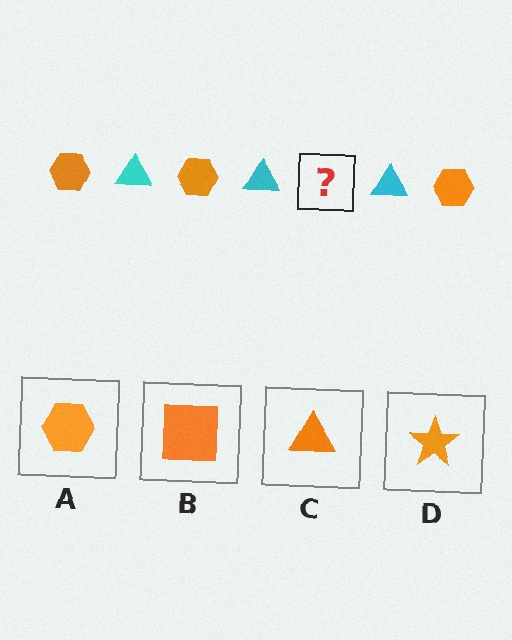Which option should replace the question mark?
Option A.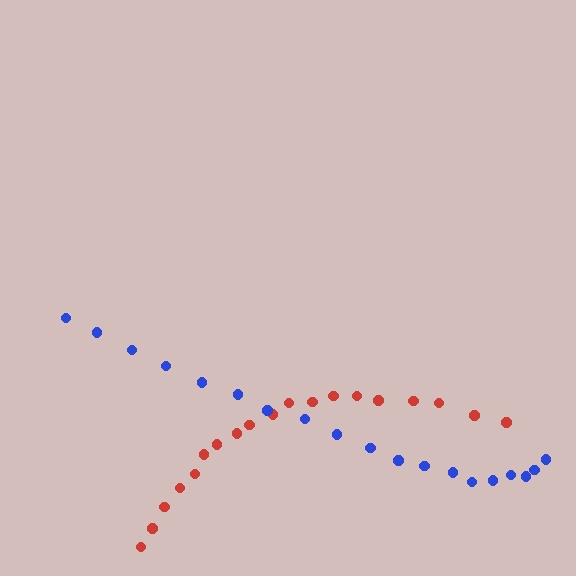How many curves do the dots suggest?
There are 2 distinct paths.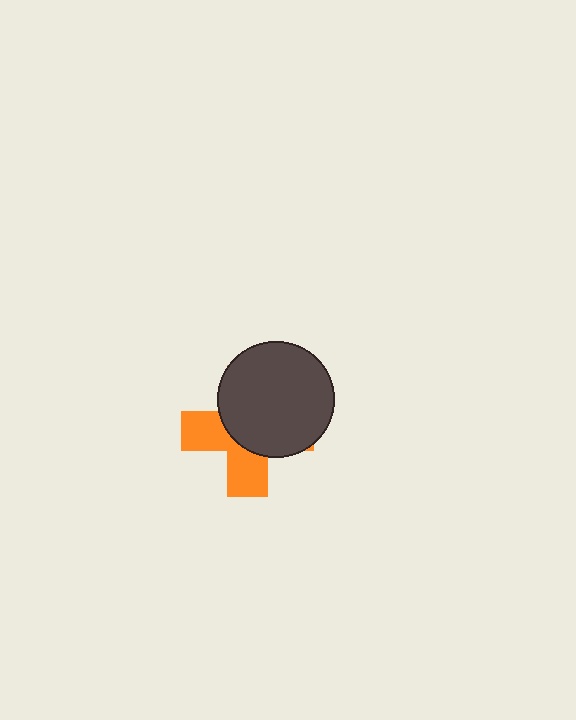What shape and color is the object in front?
The object in front is a dark gray circle.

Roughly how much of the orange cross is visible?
A small part of it is visible (roughly 41%).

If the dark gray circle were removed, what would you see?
You would see the complete orange cross.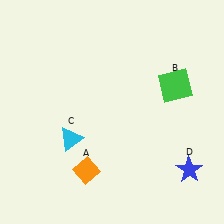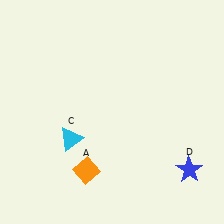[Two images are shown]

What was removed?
The green square (B) was removed in Image 2.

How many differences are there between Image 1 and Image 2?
There is 1 difference between the two images.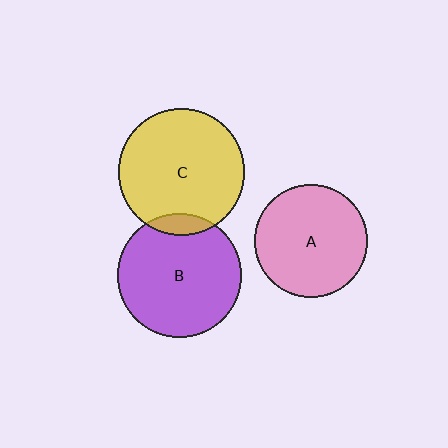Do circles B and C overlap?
Yes.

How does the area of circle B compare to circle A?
Approximately 1.2 times.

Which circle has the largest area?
Circle C (yellow).